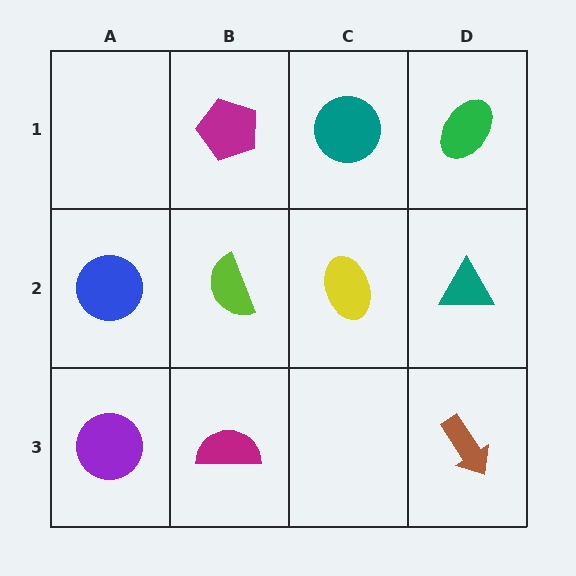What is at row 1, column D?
A green ellipse.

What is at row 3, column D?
A brown arrow.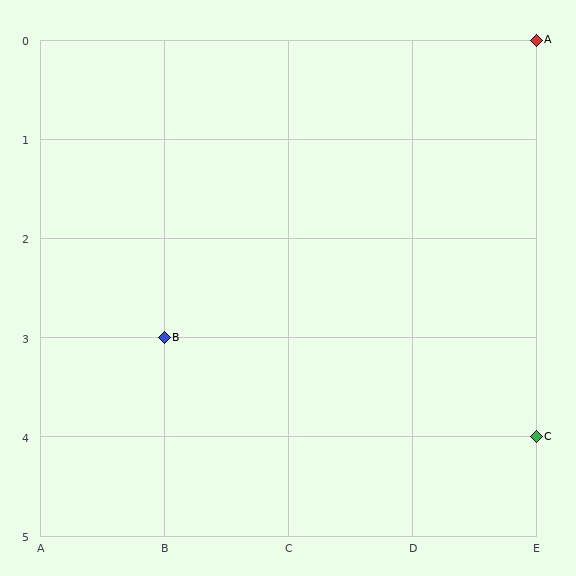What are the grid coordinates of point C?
Point C is at grid coordinates (E, 4).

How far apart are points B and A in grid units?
Points B and A are 3 columns and 3 rows apart (about 4.2 grid units diagonally).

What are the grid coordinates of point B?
Point B is at grid coordinates (B, 3).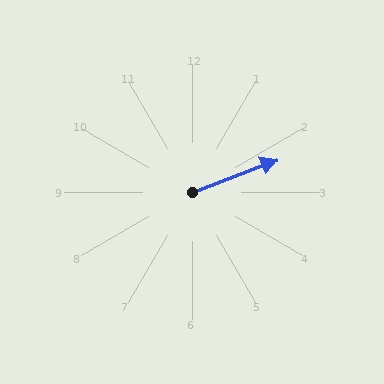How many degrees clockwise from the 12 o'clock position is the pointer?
Approximately 69 degrees.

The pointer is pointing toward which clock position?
Roughly 2 o'clock.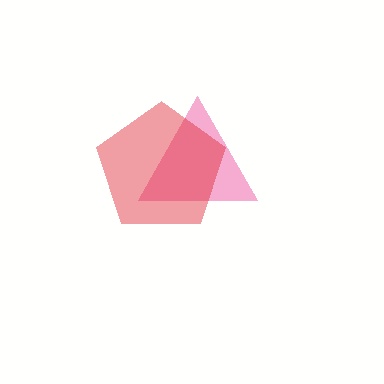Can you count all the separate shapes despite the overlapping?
Yes, there are 2 separate shapes.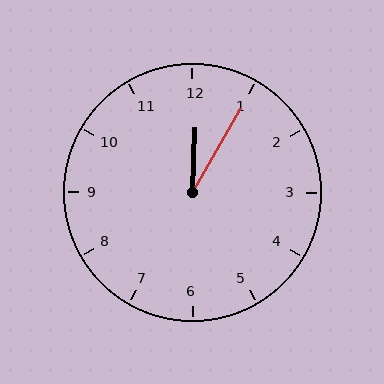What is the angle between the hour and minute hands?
Approximately 28 degrees.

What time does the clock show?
12:05.